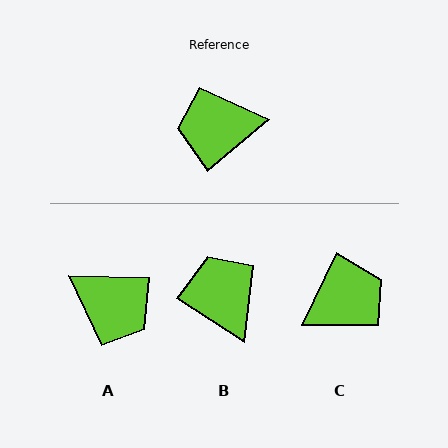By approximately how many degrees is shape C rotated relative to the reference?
Approximately 155 degrees clockwise.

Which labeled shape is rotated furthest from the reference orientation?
C, about 155 degrees away.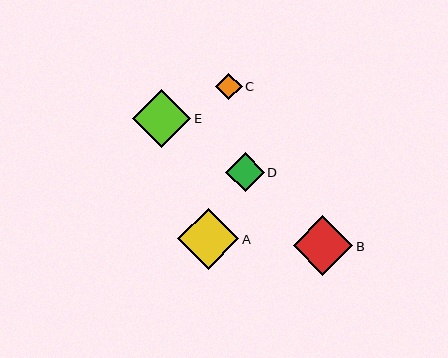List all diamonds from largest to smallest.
From largest to smallest: A, B, E, D, C.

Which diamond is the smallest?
Diamond C is the smallest with a size of approximately 27 pixels.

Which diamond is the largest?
Diamond A is the largest with a size of approximately 61 pixels.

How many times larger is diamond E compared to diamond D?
Diamond E is approximately 1.5 times the size of diamond D.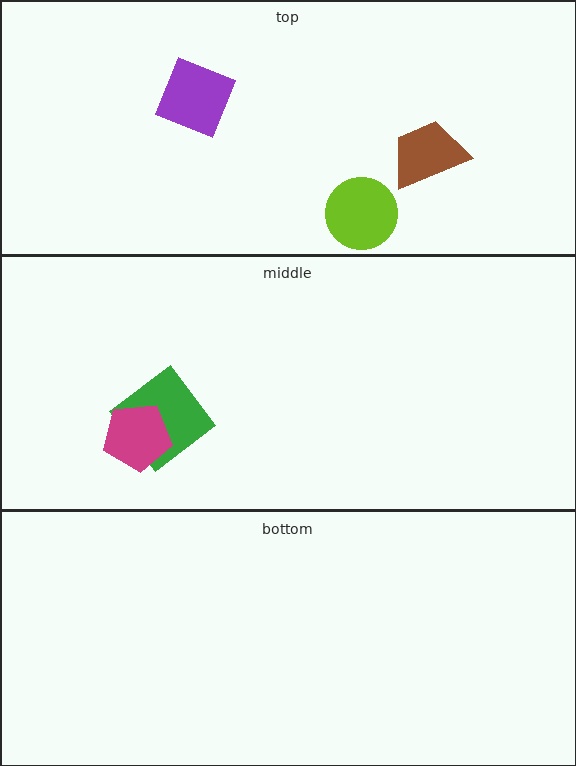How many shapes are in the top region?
3.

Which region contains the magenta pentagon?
The middle region.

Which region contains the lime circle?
The top region.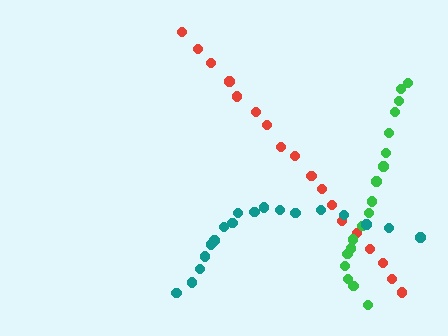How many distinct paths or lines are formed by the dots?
There are 3 distinct paths.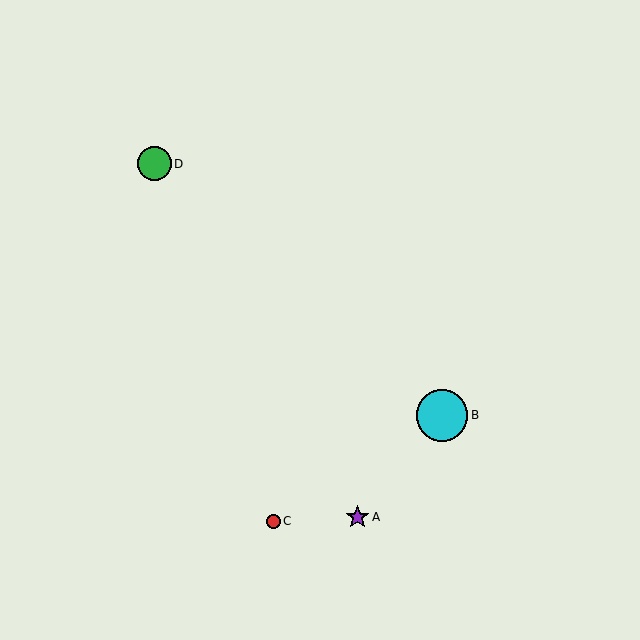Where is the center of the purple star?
The center of the purple star is at (358, 517).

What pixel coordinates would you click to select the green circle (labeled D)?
Click at (154, 164) to select the green circle D.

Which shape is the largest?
The cyan circle (labeled B) is the largest.